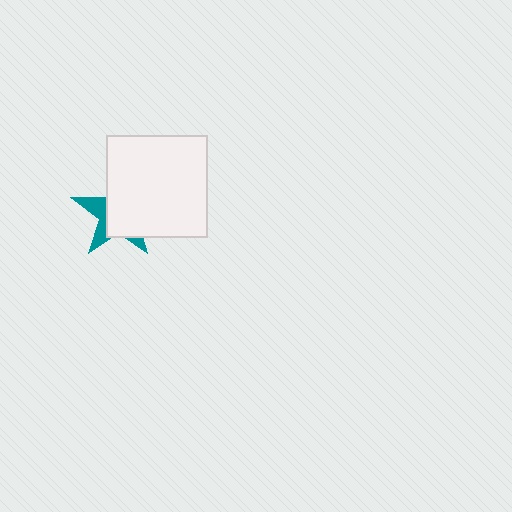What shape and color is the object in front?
The object in front is a white square.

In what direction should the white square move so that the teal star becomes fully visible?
The white square should move toward the upper-right. That is the shortest direction to clear the overlap and leave the teal star fully visible.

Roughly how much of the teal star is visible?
A small part of it is visible (roughly 31%).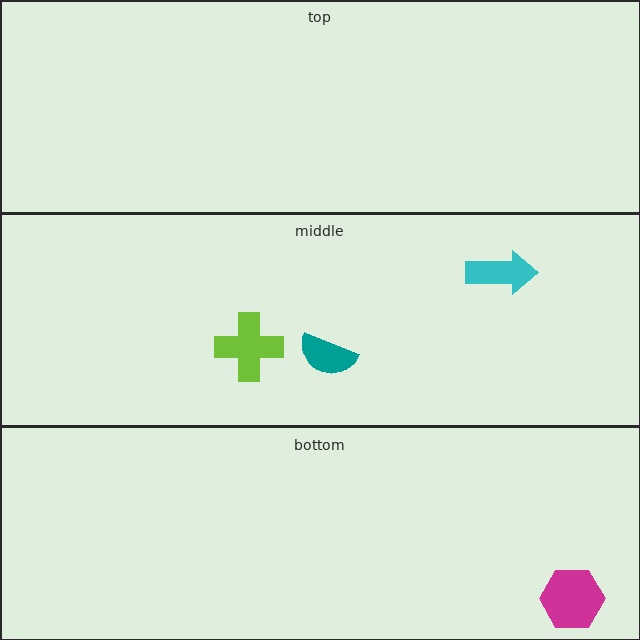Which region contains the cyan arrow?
The middle region.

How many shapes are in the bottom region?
1.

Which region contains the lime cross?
The middle region.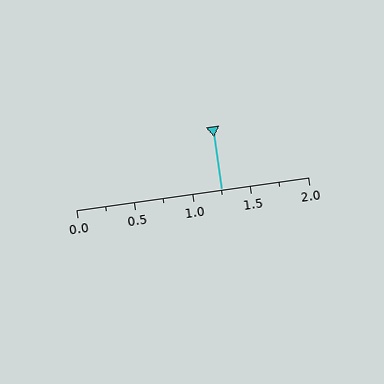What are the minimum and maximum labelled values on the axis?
The axis runs from 0.0 to 2.0.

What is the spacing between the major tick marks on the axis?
The major ticks are spaced 0.5 apart.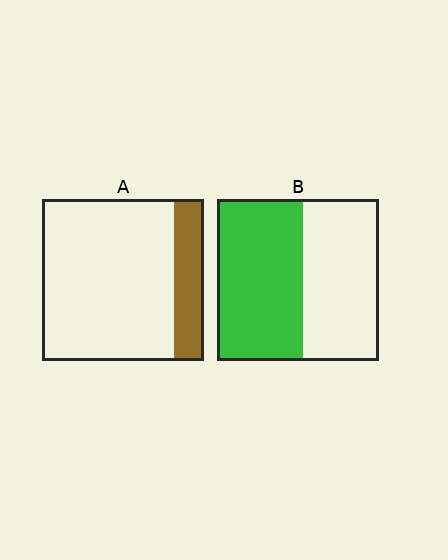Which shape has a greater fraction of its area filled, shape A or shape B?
Shape B.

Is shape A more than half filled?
No.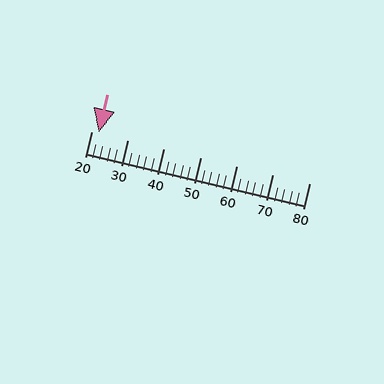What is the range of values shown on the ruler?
The ruler shows values from 20 to 80.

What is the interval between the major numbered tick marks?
The major tick marks are spaced 10 units apart.